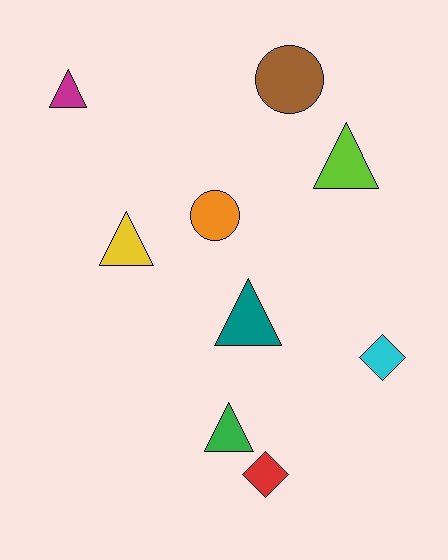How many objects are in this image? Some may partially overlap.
There are 9 objects.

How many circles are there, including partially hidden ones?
There are 2 circles.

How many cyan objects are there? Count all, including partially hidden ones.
There is 1 cyan object.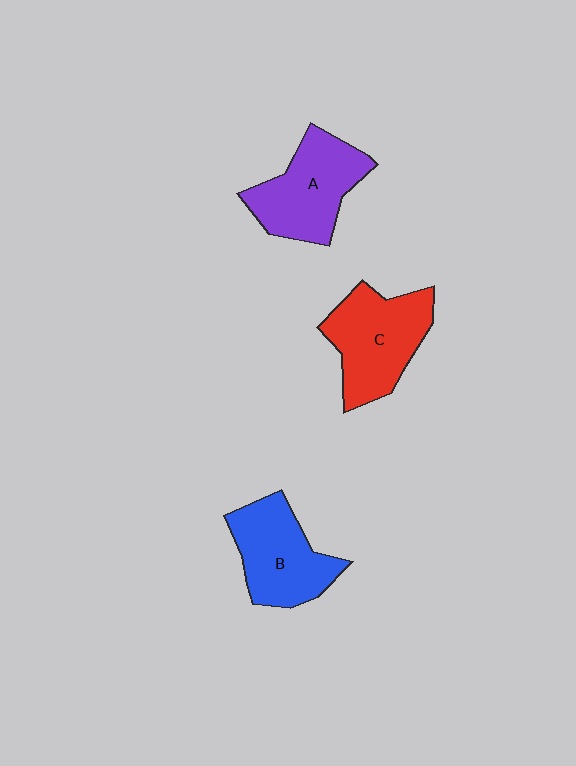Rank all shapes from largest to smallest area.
From largest to smallest: C (red), A (purple), B (blue).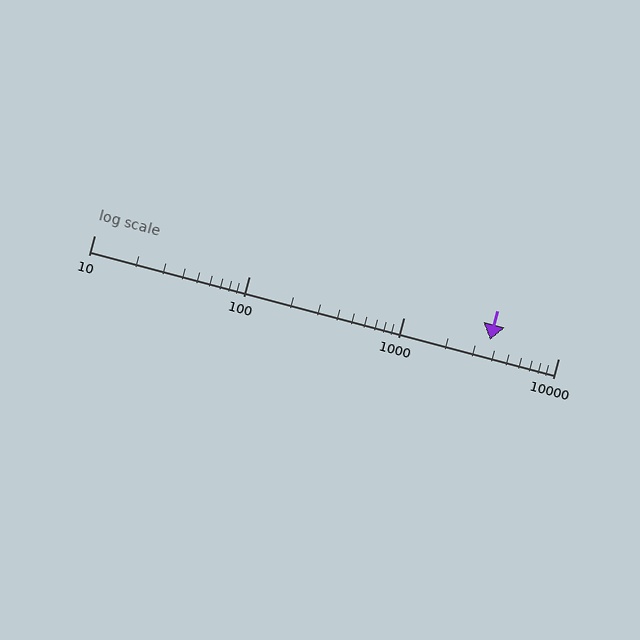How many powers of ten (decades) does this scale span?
The scale spans 3 decades, from 10 to 10000.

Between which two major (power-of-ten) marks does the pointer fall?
The pointer is between 1000 and 10000.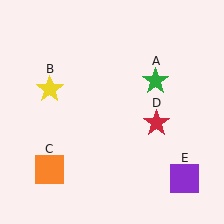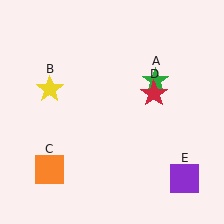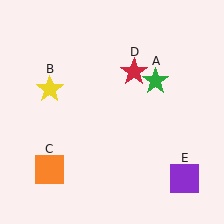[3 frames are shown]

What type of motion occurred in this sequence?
The red star (object D) rotated counterclockwise around the center of the scene.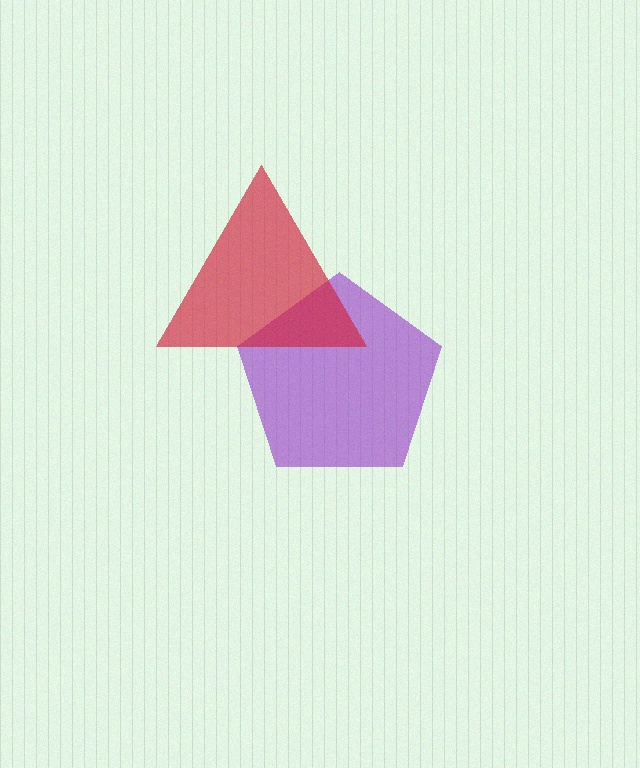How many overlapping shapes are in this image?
There are 2 overlapping shapes in the image.